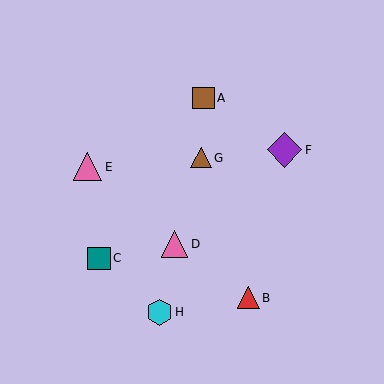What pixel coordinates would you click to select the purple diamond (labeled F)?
Click at (284, 150) to select the purple diamond F.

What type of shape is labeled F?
Shape F is a purple diamond.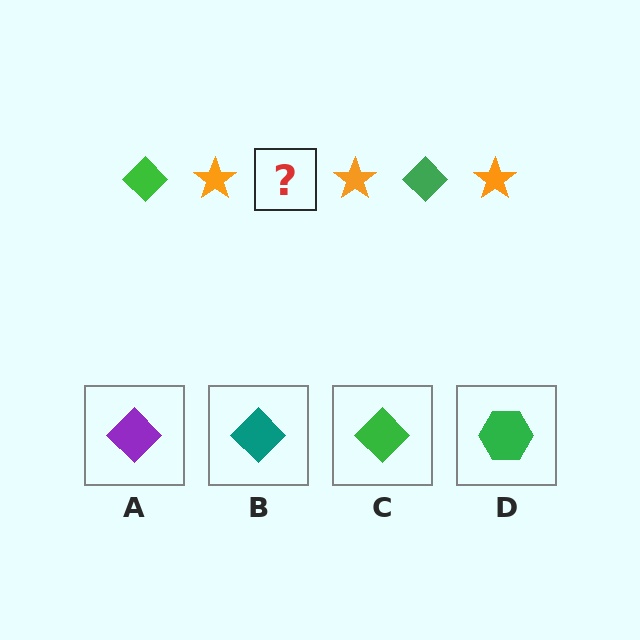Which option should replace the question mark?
Option C.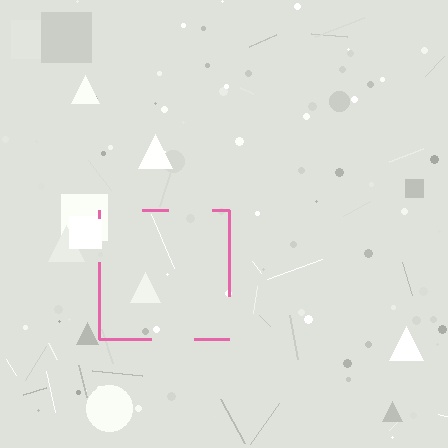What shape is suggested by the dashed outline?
The dashed outline suggests a square.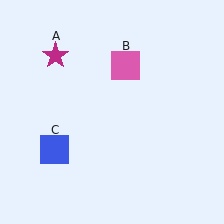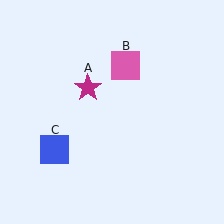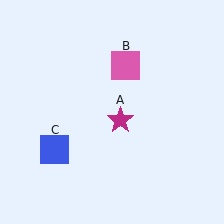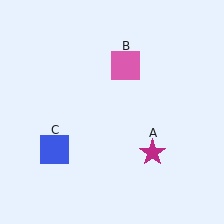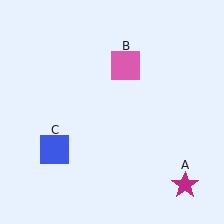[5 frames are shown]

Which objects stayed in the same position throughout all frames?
Pink square (object B) and blue square (object C) remained stationary.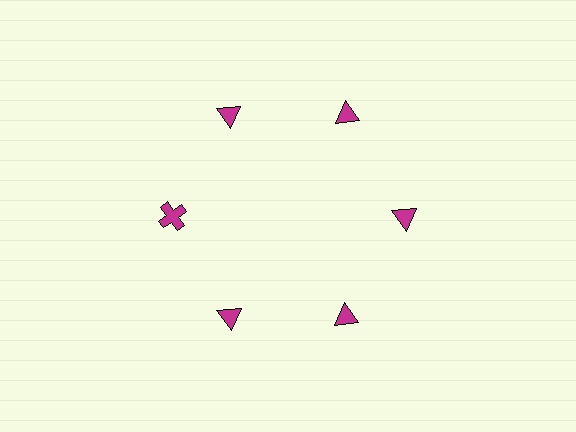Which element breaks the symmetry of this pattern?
The magenta cross at roughly the 9 o'clock position breaks the symmetry. All other shapes are magenta triangles.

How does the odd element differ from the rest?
It has a different shape: cross instead of triangle.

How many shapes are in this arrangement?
There are 6 shapes arranged in a ring pattern.